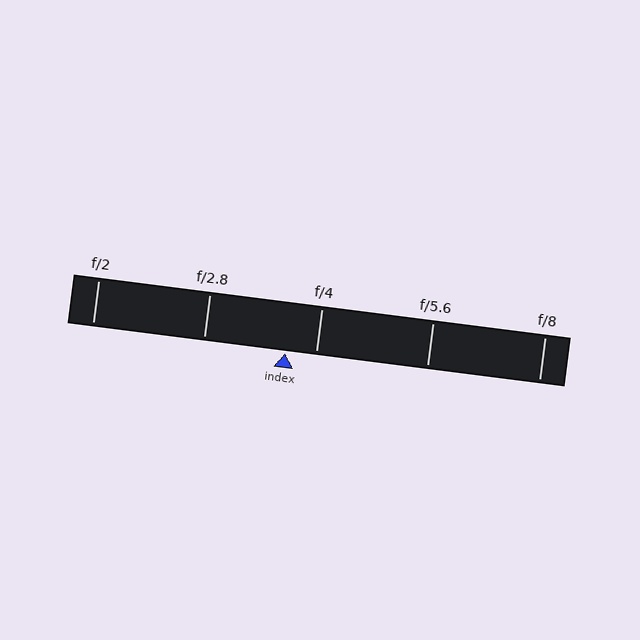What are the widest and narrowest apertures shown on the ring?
The widest aperture shown is f/2 and the narrowest is f/8.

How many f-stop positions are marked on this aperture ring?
There are 5 f-stop positions marked.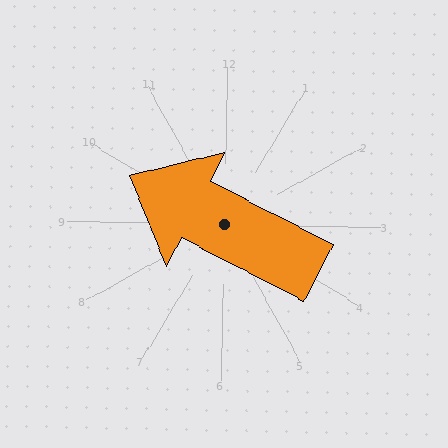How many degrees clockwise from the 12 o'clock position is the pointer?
Approximately 296 degrees.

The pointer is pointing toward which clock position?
Roughly 10 o'clock.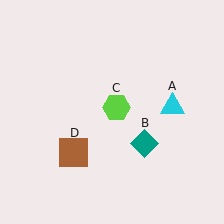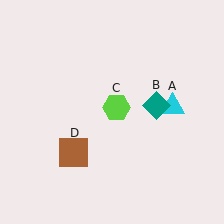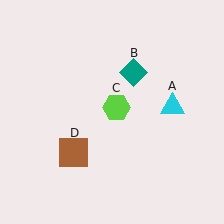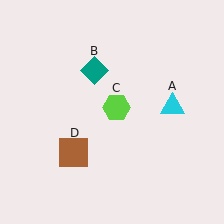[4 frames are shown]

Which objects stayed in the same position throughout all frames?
Cyan triangle (object A) and lime hexagon (object C) and brown square (object D) remained stationary.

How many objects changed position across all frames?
1 object changed position: teal diamond (object B).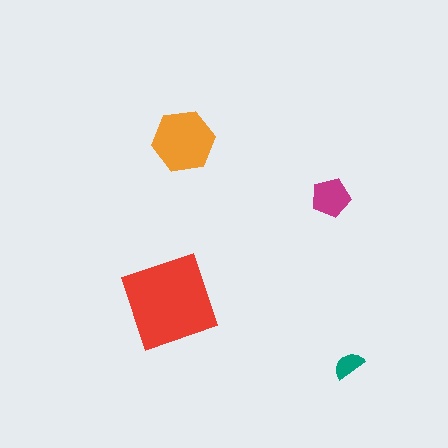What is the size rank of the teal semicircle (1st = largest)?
4th.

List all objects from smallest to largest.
The teal semicircle, the magenta pentagon, the orange hexagon, the red square.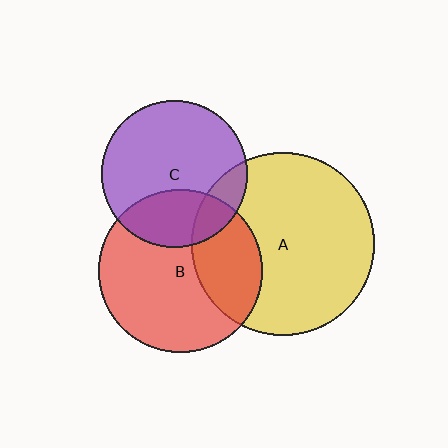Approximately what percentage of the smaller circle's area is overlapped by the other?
Approximately 15%.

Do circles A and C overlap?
Yes.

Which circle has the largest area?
Circle A (yellow).